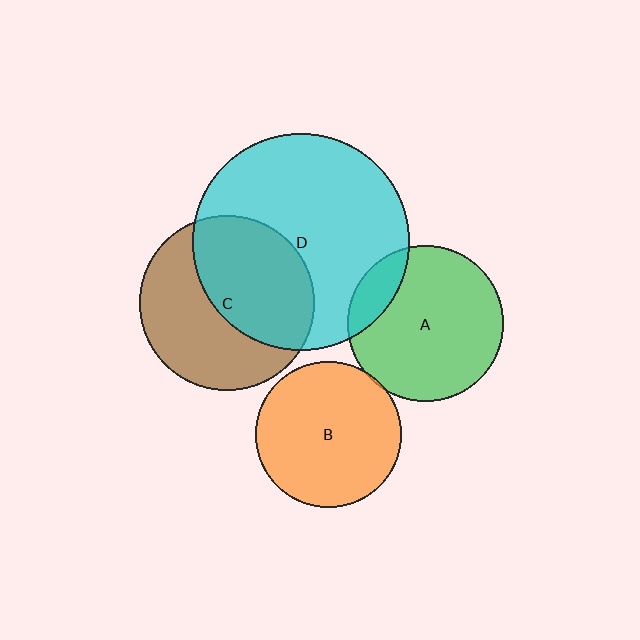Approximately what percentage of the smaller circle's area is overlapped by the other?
Approximately 15%.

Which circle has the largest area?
Circle D (cyan).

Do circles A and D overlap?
Yes.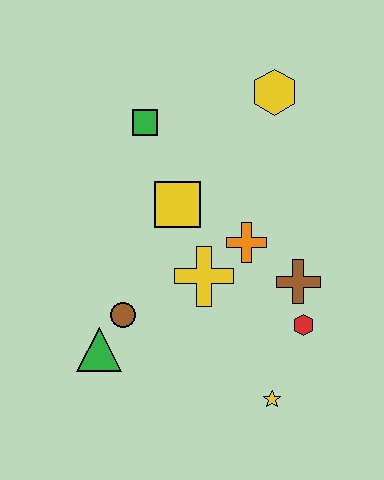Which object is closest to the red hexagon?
The brown cross is closest to the red hexagon.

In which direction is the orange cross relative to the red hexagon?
The orange cross is above the red hexagon.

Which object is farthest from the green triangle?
The yellow hexagon is farthest from the green triangle.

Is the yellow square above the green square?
No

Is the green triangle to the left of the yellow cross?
Yes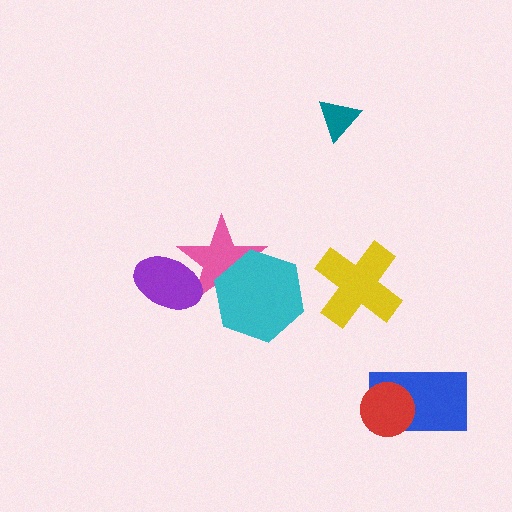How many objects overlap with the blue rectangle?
1 object overlaps with the blue rectangle.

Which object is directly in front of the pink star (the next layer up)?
The cyan hexagon is directly in front of the pink star.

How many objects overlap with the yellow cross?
0 objects overlap with the yellow cross.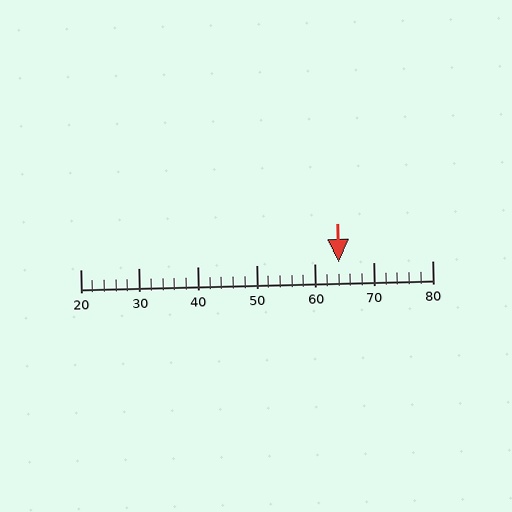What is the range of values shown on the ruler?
The ruler shows values from 20 to 80.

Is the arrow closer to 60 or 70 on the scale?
The arrow is closer to 60.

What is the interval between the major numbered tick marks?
The major tick marks are spaced 10 units apart.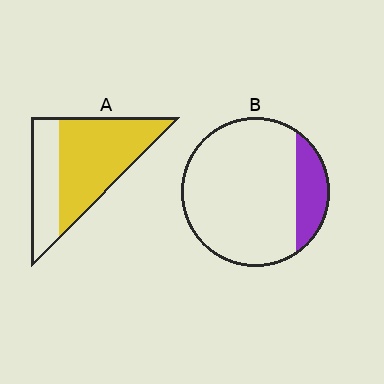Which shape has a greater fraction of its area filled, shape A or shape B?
Shape A.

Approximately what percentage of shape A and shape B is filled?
A is approximately 65% and B is approximately 15%.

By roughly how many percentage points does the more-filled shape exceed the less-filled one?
By roughly 50 percentage points (A over B).